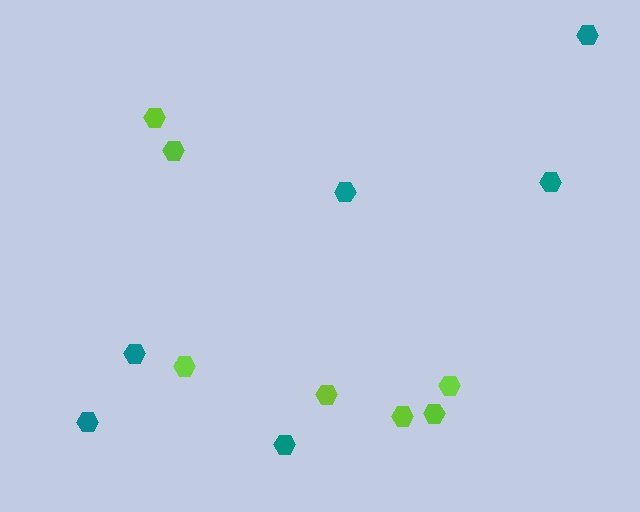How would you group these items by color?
There are 2 groups: one group of teal hexagons (6) and one group of lime hexagons (7).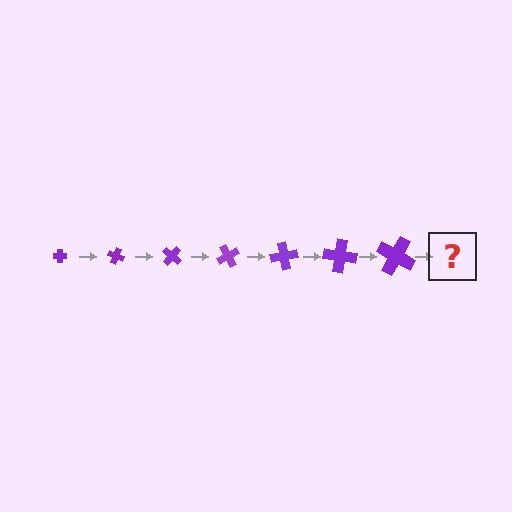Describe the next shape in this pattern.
It should be a cross, larger than the previous one and rotated 140 degrees from the start.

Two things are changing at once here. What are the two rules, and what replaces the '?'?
The two rules are that the cross grows larger each step and it rotates 20 degrees each step. The '?' should be a cross, larger than the previous one and rotated 140 degrees from the start.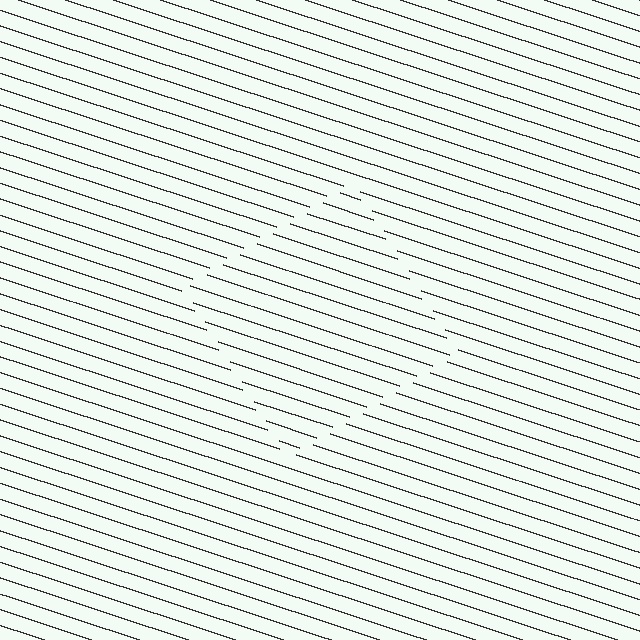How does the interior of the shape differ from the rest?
The interior of the shape contains the same grating, shifted by half a period — the contour is defined by the phase discontinuity where line-ends from the inner and outer gratings abut.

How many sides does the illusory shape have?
4 sides — the line-ends trace a square.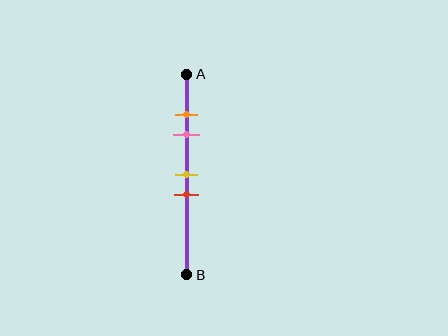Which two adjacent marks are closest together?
The orange and pink marks are the closest adjacent pair.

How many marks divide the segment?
There are 4 marks dividing the segment.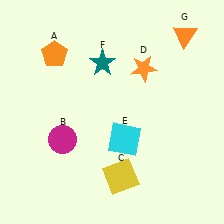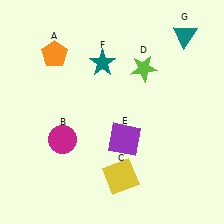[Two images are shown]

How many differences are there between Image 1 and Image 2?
There are 3 differences between the two images.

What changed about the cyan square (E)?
In Image 1, E is cyan. In Image 2, it changed to purple.